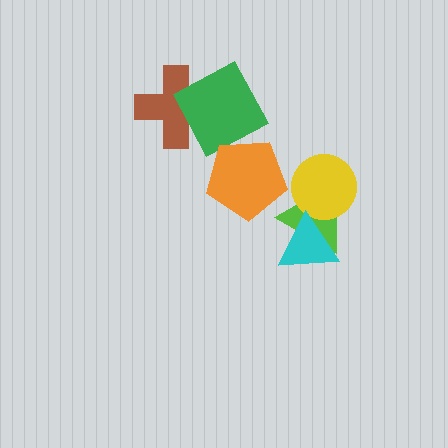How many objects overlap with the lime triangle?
2 objects overlap with the lime triangle.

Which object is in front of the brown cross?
The green diamond is in front of the brown cross.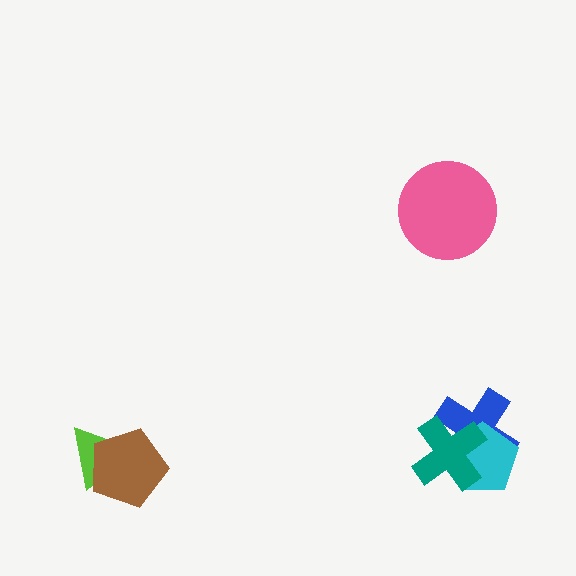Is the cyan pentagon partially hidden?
Yes, it is partially covered by another shape.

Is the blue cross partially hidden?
Yes, it is partially covered by another shape.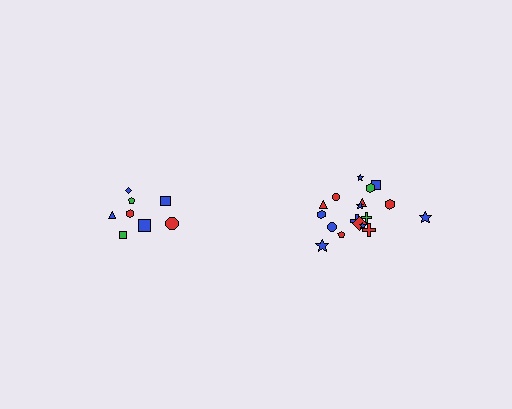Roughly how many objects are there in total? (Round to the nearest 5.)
Roughly 25 objects in total.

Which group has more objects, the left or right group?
The right group.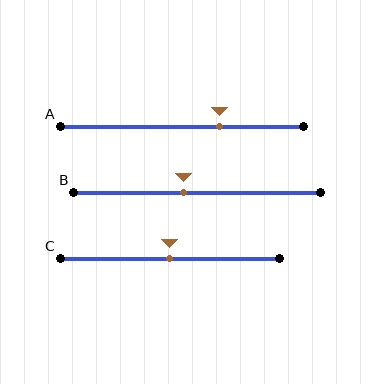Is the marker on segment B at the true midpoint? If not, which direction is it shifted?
No, the marker on segment B is shifted to the left by about 6% of the segment length.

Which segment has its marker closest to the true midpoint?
Segment C has its marker closest to the true midpoint.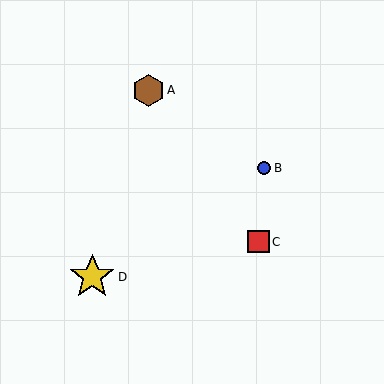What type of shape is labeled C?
Shape C is a red square.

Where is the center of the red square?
The center of the red square is at (258, 242).